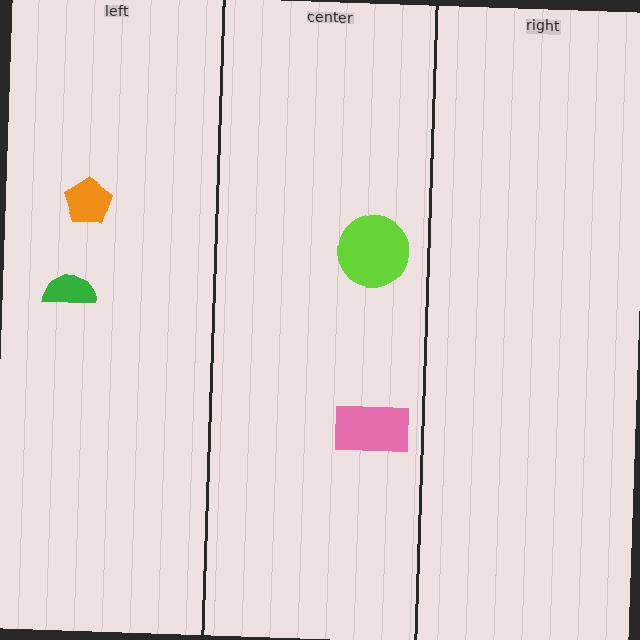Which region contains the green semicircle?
The left region.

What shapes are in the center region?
The lime circle, the pink rectangle.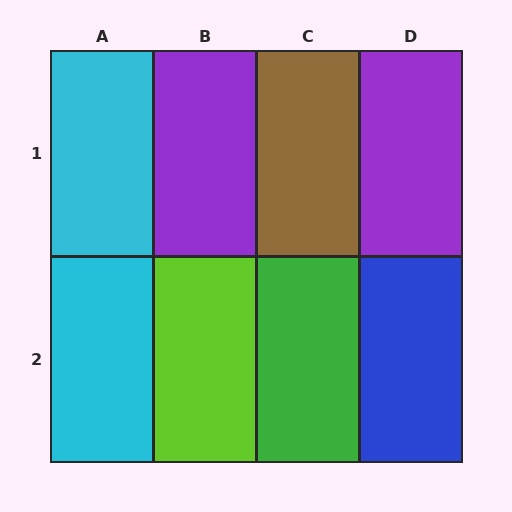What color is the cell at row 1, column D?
Purple.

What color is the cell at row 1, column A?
Cyan.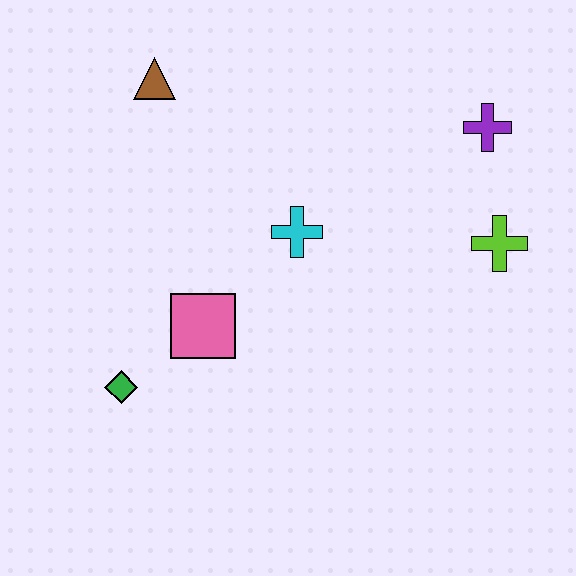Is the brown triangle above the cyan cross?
Yes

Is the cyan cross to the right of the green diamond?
Yes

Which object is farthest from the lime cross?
The green diamond is farthest from the lime cross.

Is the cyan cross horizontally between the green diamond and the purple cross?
Yes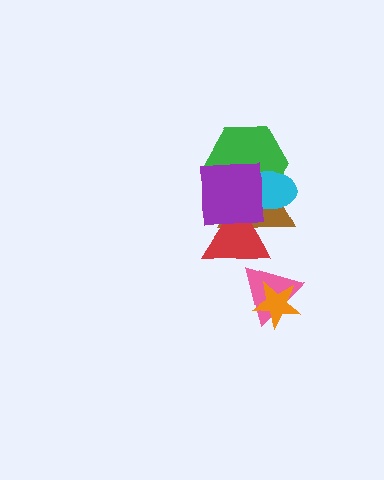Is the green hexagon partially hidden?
Yes, it is partially covered by another shape.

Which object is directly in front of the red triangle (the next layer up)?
The cyan ellipse is directly in front of the red triangle.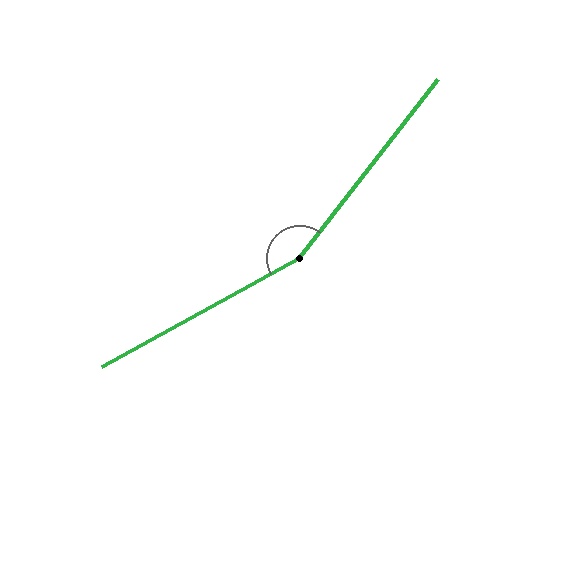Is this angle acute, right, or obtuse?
It is obtuse.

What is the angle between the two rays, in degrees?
Approximately 157 degrees.